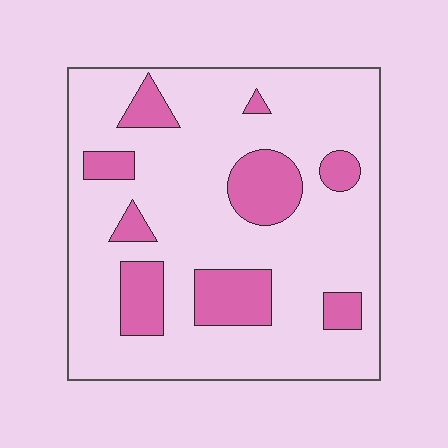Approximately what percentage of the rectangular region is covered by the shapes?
Approximately 20%.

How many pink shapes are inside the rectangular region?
9.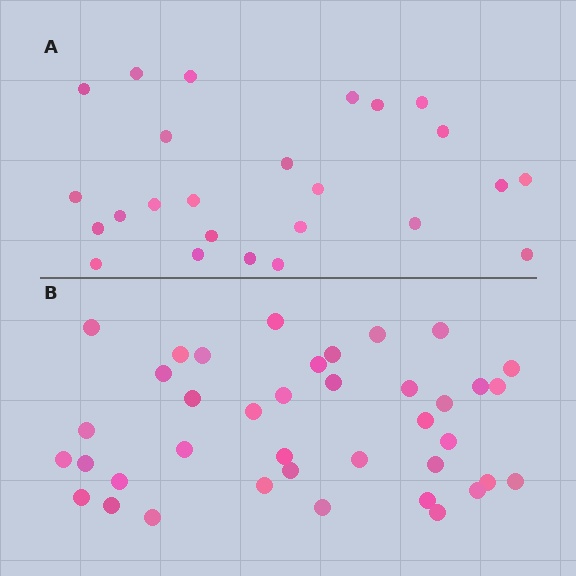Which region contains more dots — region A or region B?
Region B (the bottom region) has more dots.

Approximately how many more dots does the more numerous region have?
Region B has approximately 15 more dots than region A.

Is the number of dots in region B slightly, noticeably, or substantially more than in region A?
Region B has substantially more. The ratio is roughly 1.6 to 1.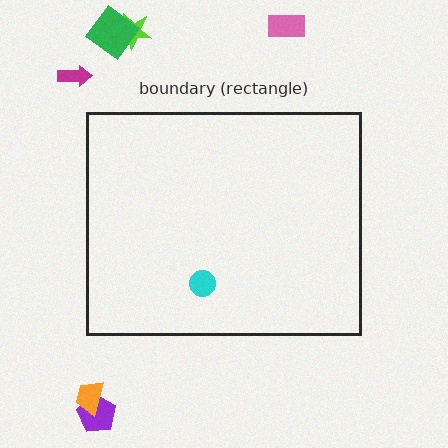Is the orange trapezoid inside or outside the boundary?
Outside.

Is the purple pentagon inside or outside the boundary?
Outside.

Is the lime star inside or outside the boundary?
Outside.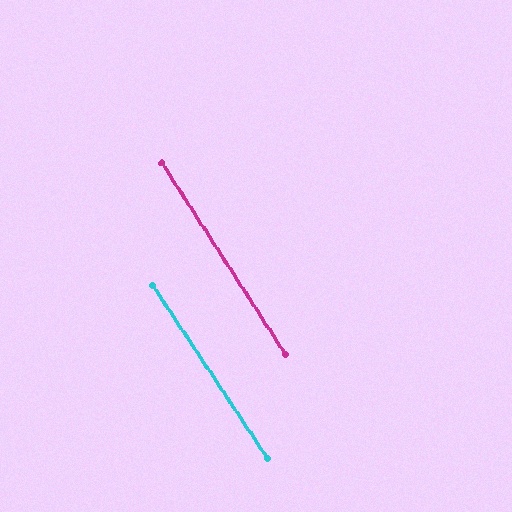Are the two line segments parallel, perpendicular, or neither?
Parallel — their directions differ by only 0.7°.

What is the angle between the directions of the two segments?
Approximately 1 degree.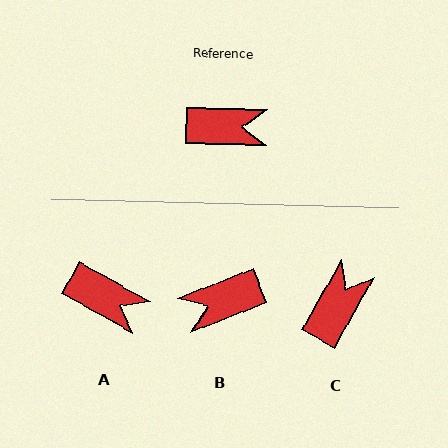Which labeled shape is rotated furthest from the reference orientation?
B, about 157 degrees away.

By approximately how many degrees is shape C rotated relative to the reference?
Approximately 62 degrees counter-clockwise.